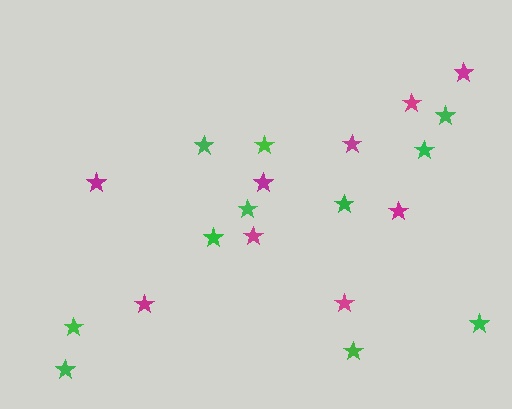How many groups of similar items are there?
There are 2 groups: one group of green stars (11) and one group of magenta stars (9).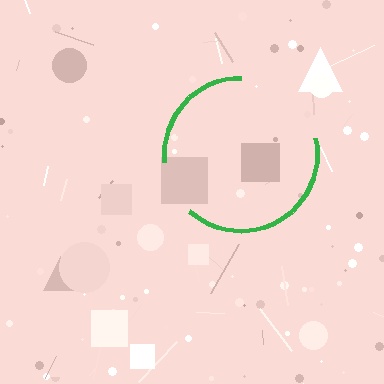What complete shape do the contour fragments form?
The contour fragments form a circle.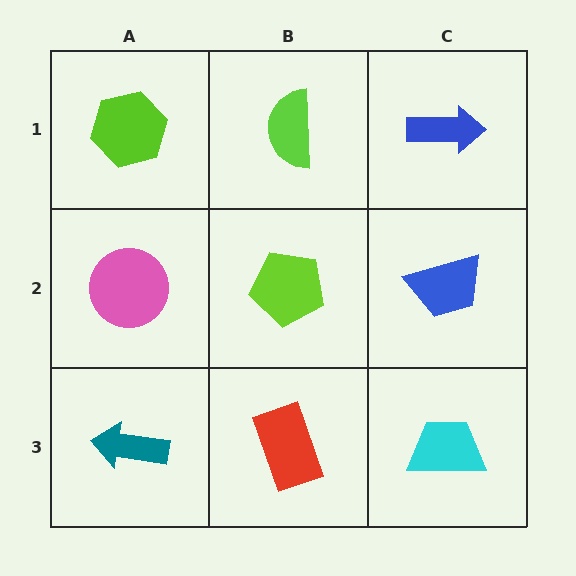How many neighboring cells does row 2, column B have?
4.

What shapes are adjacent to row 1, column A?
A pink circle (row 2, column A), a lime semicircle (row 1, column B).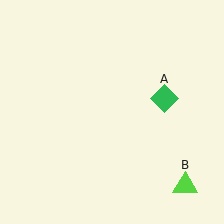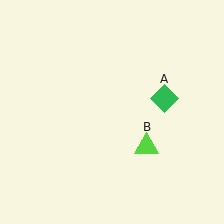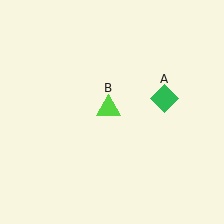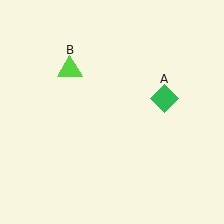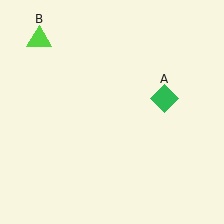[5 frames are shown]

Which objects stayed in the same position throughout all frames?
Green diamond (object A) remained stationary.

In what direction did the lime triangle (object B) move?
The lime triangle (object B) moved up and to the left.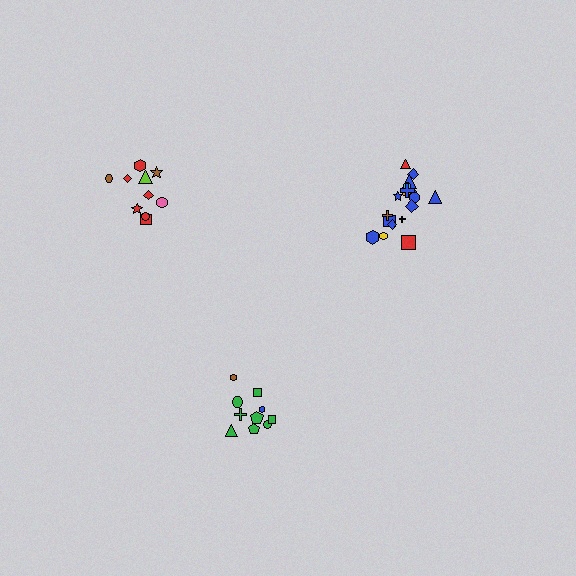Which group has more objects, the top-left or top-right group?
The top-right group.